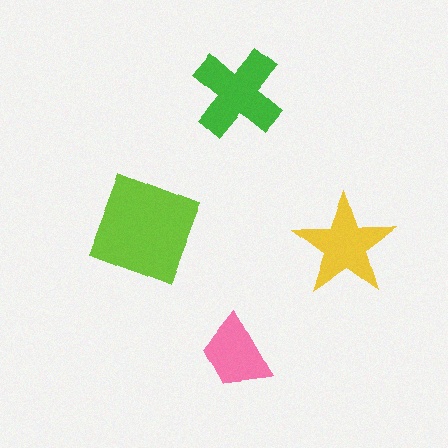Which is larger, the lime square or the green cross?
The lime square.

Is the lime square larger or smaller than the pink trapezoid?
Larger.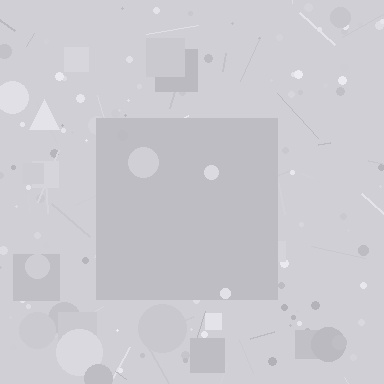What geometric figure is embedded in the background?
A square is embedded in the background.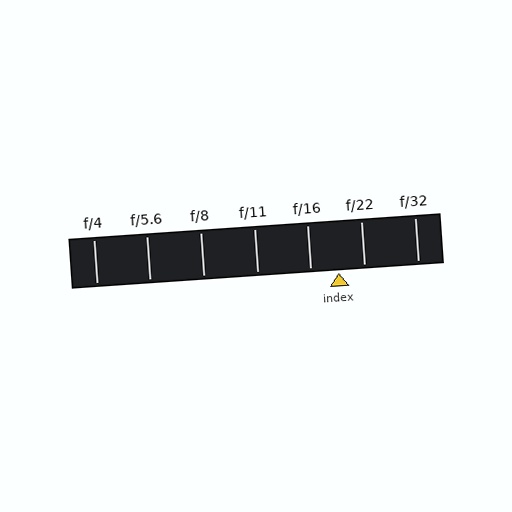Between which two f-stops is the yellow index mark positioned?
The index mark is between f/16 and f/22.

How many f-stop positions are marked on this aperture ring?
There are 7 f-stop positions marked.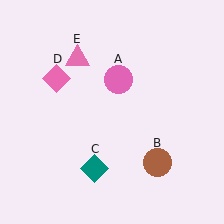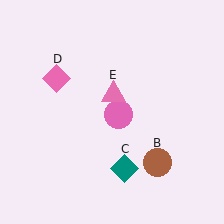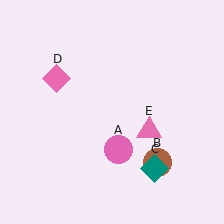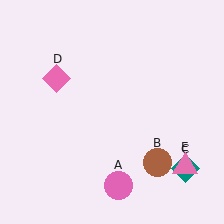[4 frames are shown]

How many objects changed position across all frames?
3 objects changed position: pink circle (object A), teal diamond (object C), pink triangle (object E).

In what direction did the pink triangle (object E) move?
The pink triangle (object E) moved down and to the right.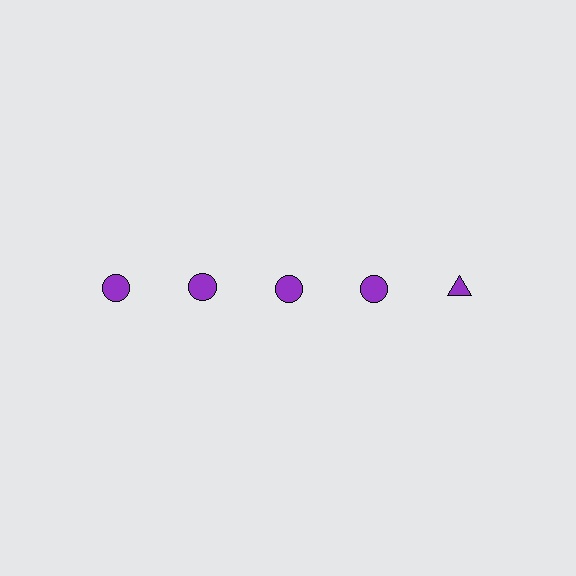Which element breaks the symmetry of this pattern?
The purple triangle in the top row, rightmost column breaks the symmetry. All other shapes are purple circles.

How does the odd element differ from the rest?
It has a different shape: triangle instead of circle.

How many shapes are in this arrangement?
There are 5 shapes arranged in a grid pattern.